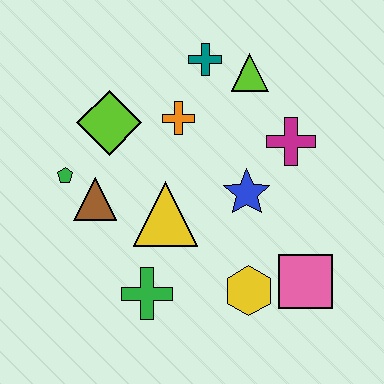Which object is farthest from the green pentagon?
The pink square is farthest from the green pentagon.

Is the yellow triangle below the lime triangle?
Yes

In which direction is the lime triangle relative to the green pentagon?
The lime triangle is to the right of the green pentagon.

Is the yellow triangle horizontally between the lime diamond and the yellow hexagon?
Yes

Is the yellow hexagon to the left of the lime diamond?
No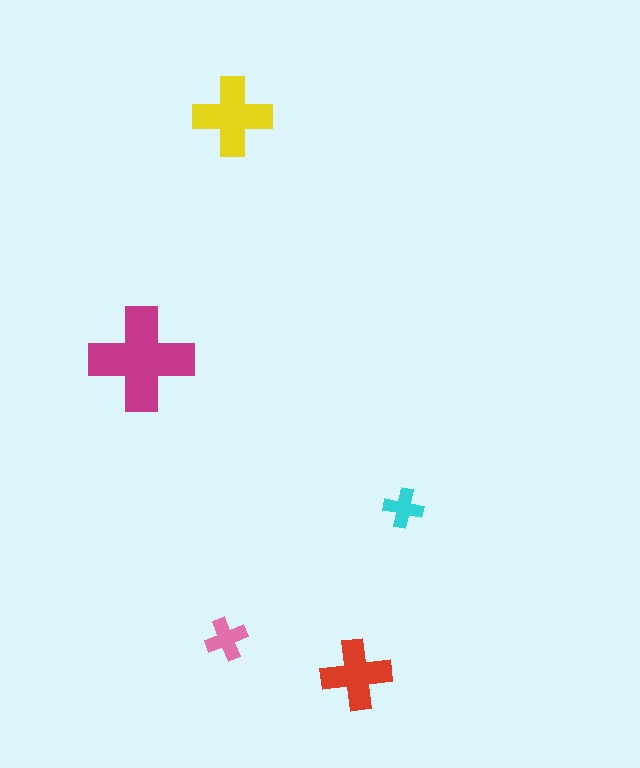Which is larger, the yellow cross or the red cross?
The yellow one.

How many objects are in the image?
There are 5 objects in the image.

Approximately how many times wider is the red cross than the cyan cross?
About 2 times wider.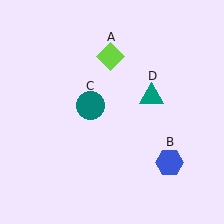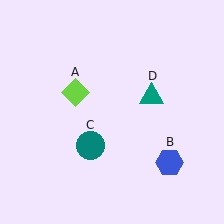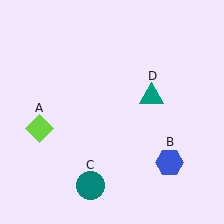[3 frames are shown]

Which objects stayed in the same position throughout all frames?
Blue hexagon (object B) and teal triangle (object D) remained stationary.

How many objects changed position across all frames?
2 objects changed position: lime diamond (object A), teal circle (object C).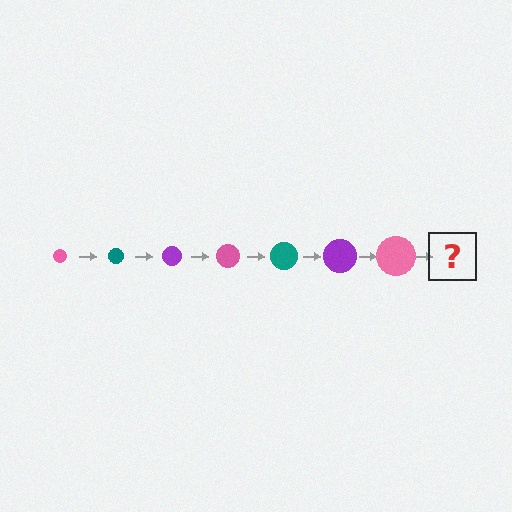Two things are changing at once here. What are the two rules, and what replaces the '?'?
The two rules are that the circle grows larger each step and the color cycles through pink, teal, and purple. The '?' should be a teal circle, larger than the previous one.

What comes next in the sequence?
The next element should be a teal circle, larger than the previous one.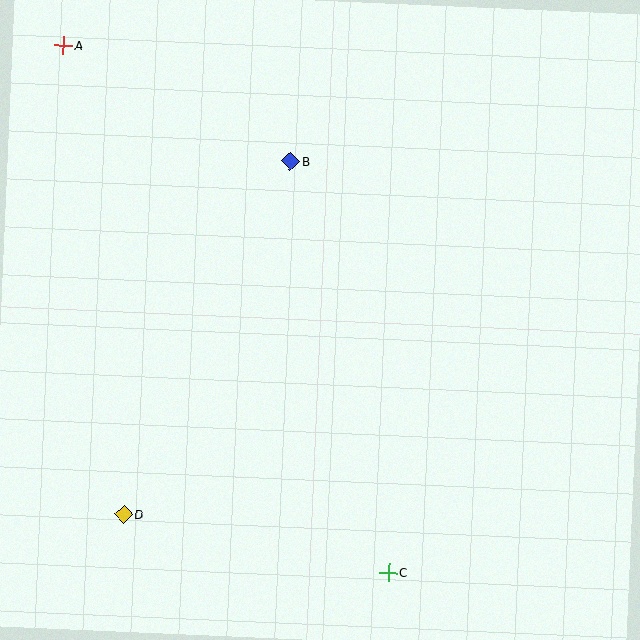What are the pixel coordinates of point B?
Point B is at (291, 161).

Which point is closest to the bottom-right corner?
Point C is closest to the bottom-right corner.